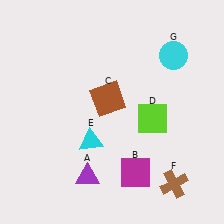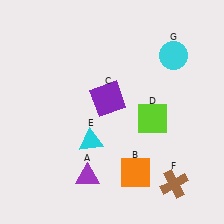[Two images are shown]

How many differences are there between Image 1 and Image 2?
There are 2 differences between the two images.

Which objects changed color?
B changed from magenta to orange. C changed from brown to purple.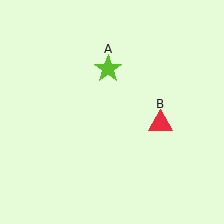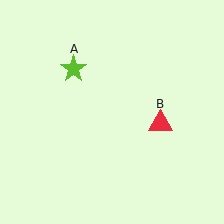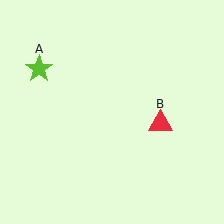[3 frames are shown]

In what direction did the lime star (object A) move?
The lime star (object A) moved left.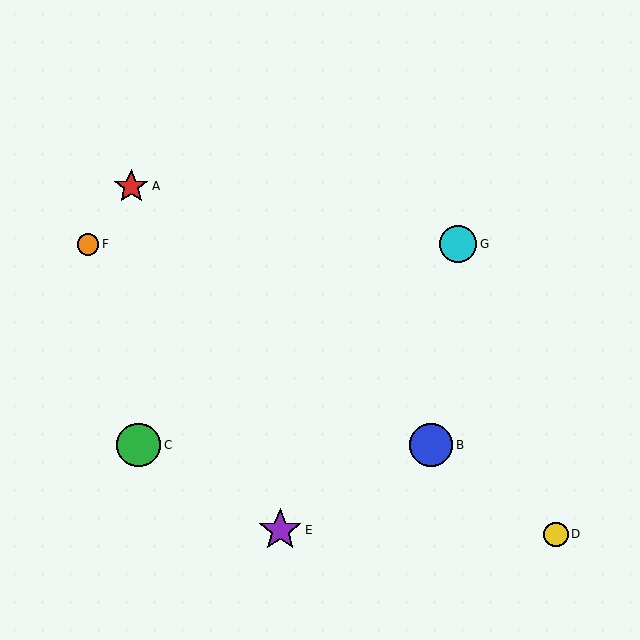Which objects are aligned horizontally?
Objects B, C are aligned horizontally.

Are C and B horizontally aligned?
Yes, both are at y≈445.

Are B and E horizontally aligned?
No, B is at y≈445 and E is at y≈530.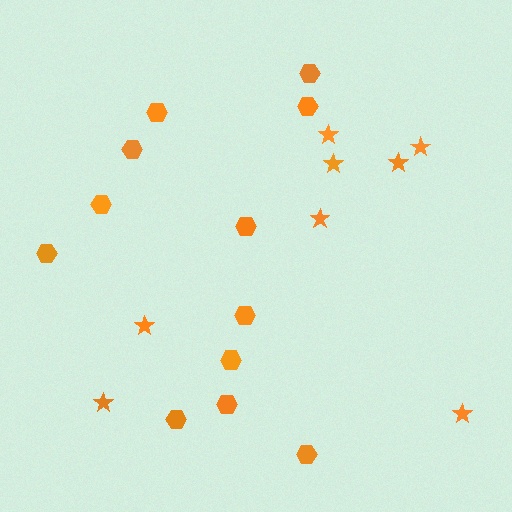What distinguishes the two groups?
There are 2 groups: one group of hexagons (12) and one group of stars (8).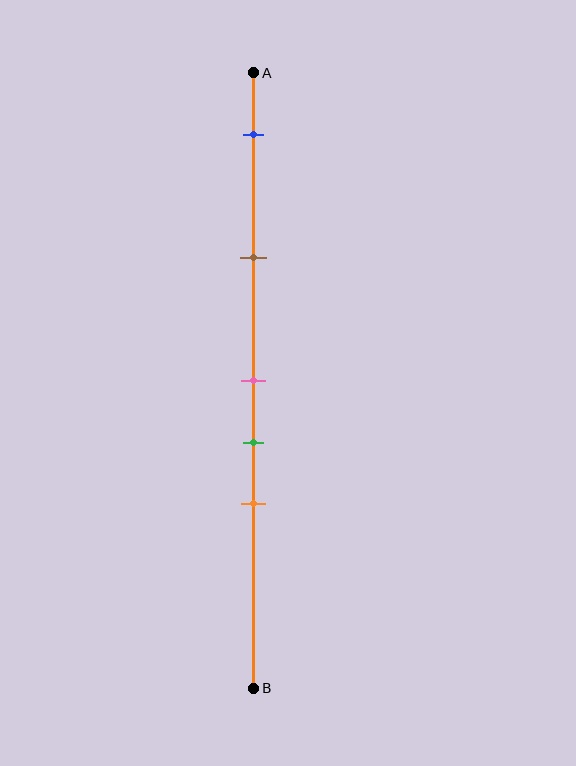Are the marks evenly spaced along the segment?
No, the marks are not evenly spaced.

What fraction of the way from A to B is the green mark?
The green mark is approximately 60% (0.6) of the way from A to B.